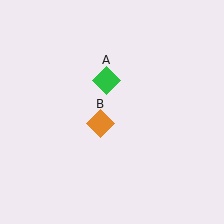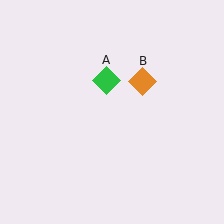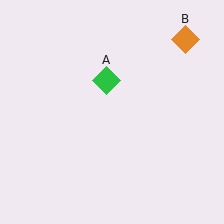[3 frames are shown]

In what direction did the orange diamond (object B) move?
The orange diamond (object B) moved up and to the right.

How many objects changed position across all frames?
1 object changed position: orange diamond (object B).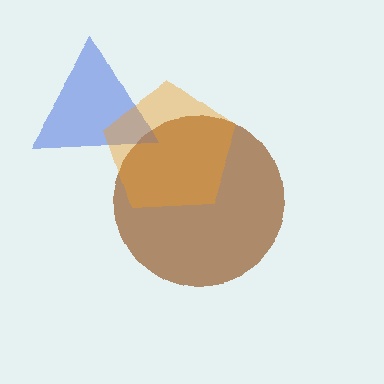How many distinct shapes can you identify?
There are 3 distinct shapes: a brown circle, a blue triangle, an orange pentagon.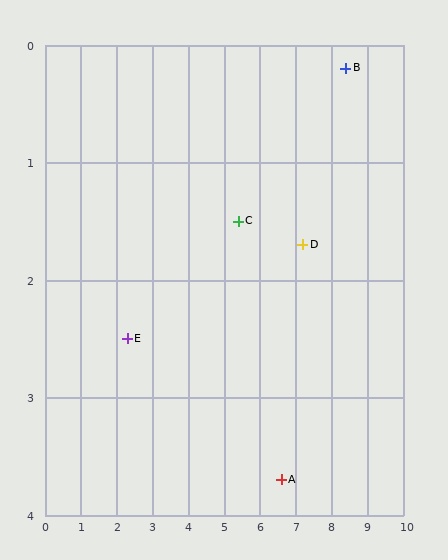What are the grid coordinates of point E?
Point E is at approximately (2.3, 2.5).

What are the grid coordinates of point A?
Point A is at approximately (6.6, 3.7).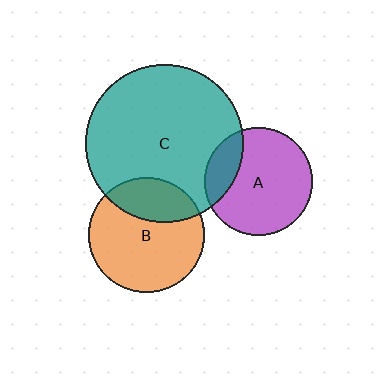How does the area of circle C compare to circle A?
Approximately 2.1 times.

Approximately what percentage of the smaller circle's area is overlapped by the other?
Approximately 30%.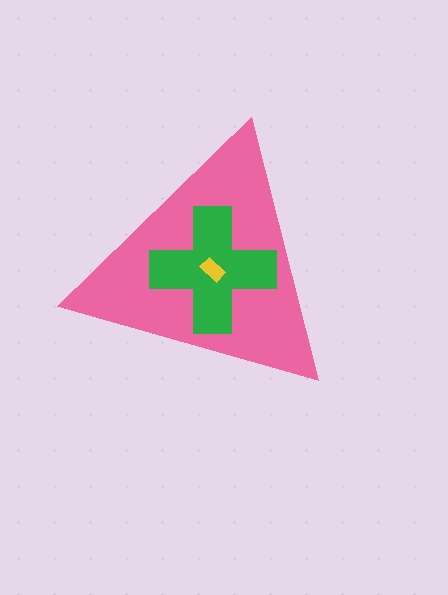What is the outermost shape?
The pink triangle.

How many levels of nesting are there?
3.